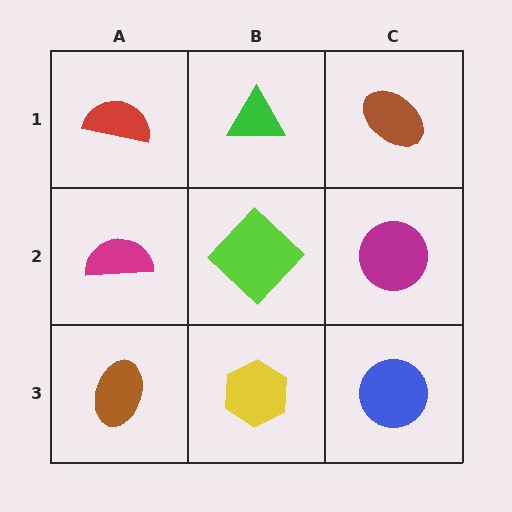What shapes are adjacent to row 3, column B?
A lime diamond (row 2, column B), a brown ellipse (row 3, column A), a blue circle (row 3, column C).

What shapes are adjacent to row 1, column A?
A magenta semicircle (row 2, column A), a green triangle (row 1, column B).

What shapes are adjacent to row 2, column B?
A green triangle (row 1, column B), a yellow hexagon (row 3, column B), a magenta semicircle (row 2, column A), a magenta circle (row 2, column C).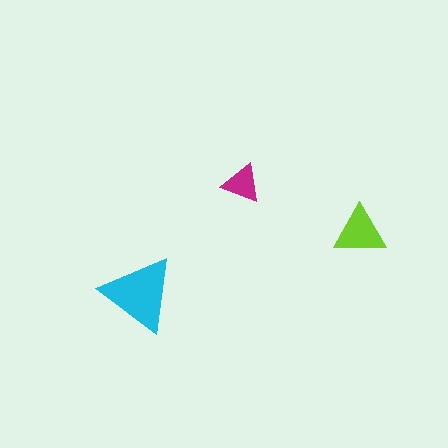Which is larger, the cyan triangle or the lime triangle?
The cyan one.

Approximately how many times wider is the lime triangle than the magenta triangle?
About 1.5 times wider.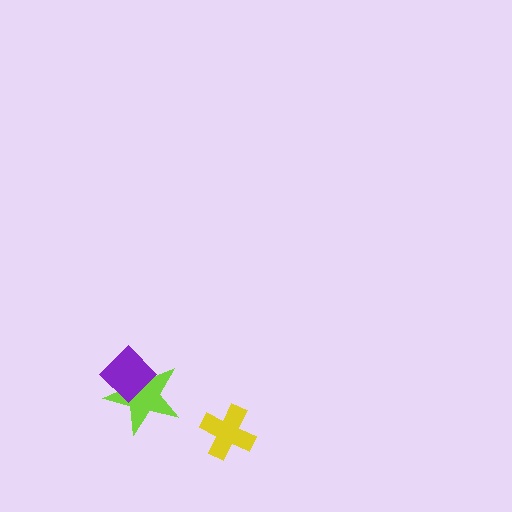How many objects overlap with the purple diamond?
1 object overlaps with the purple diamond.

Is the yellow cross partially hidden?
No, no other shape covers it.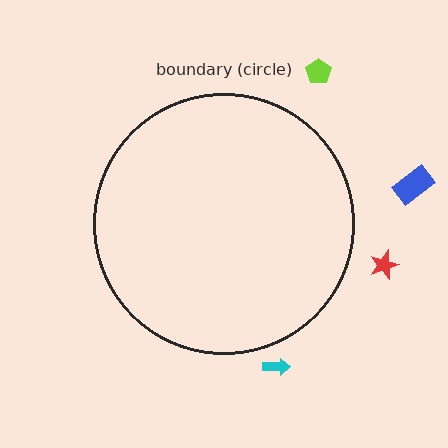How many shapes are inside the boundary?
0 inside, 4 outside.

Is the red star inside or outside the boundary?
Outside.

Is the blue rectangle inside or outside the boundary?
Outside.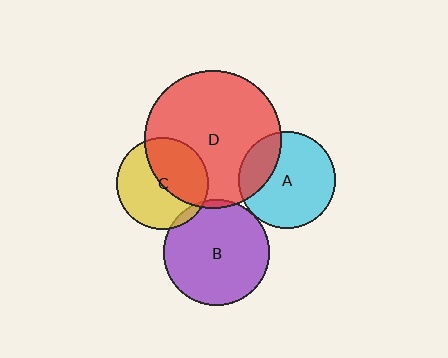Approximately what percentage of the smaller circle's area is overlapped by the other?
Approximately 5%.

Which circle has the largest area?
Circle D (red).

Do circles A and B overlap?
Yes.